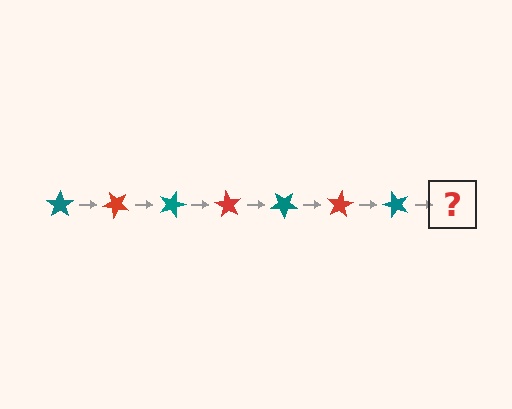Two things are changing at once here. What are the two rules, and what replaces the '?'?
The two rules are that it rotates 45 degrees each step and the color cycles through teal and red. The '?' should be a red star, rotated 315 degrees from the start.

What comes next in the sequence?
The next element should be a red star, rotated 315 degrees from the start.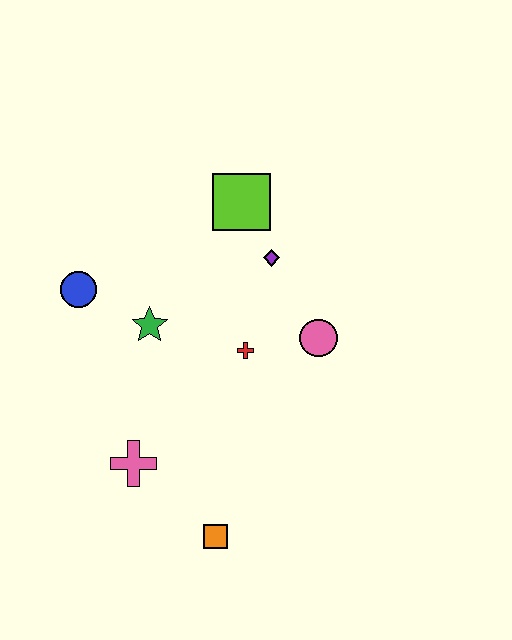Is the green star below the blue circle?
Yes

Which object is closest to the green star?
The blue circle is closest to the green star.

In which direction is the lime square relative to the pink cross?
The lime square is above the pink cross.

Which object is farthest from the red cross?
The orange square is farthest from the red cross.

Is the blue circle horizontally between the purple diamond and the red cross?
No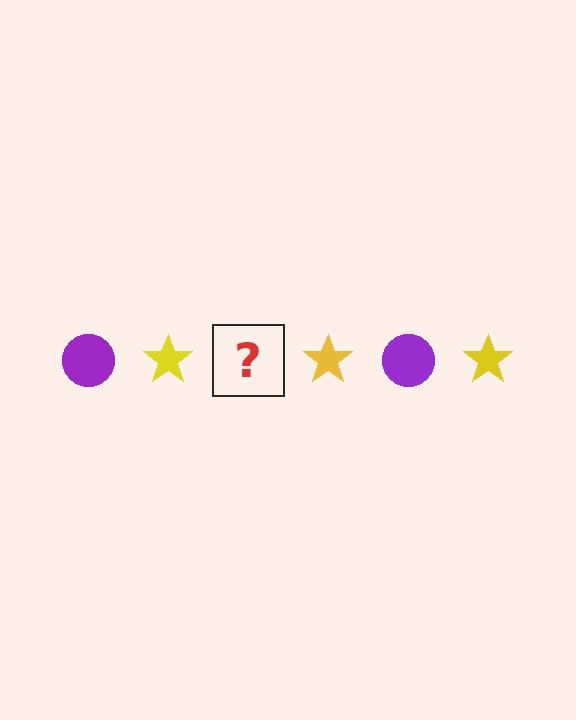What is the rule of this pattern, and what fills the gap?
The rule is that the pattern alternates between purple circle and yellow star. The gap should be filled with a purple circle.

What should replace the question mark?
The question mark should be replaced with a purple circle.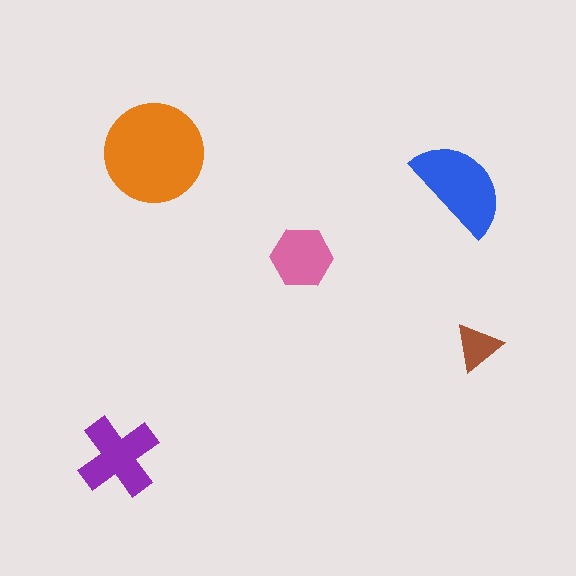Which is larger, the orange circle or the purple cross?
The orange circle.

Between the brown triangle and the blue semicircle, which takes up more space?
The blue semicircle.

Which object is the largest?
The orange circle.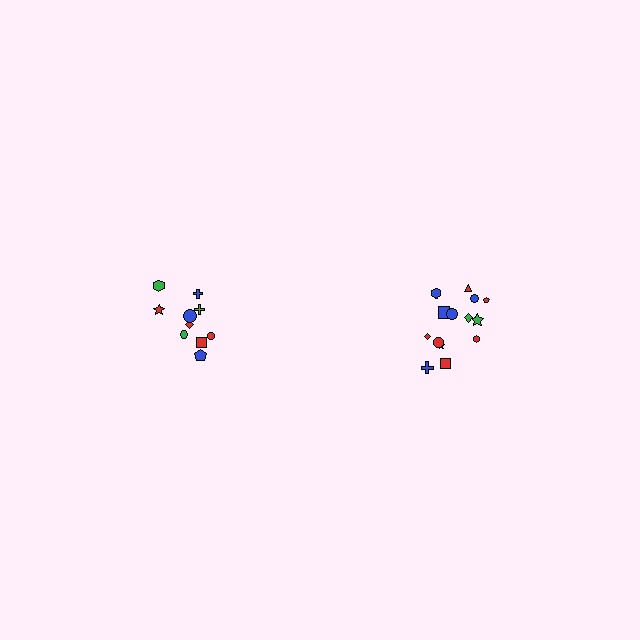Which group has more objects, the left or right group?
The right group.